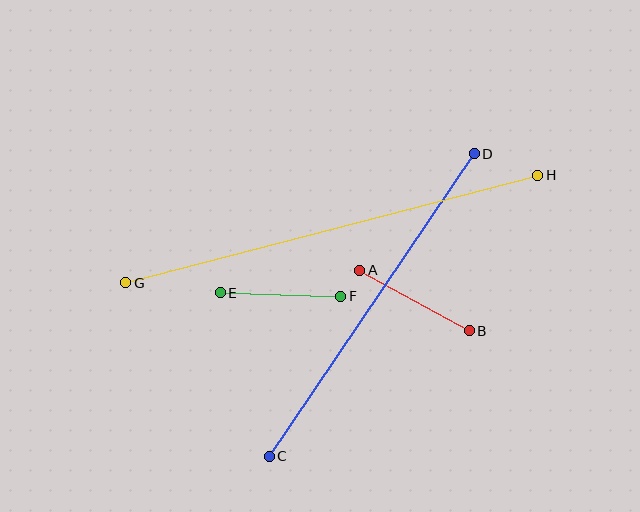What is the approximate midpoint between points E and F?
The midpoint is at approximately (281, 294) pixels.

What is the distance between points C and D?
The distance is approximately 366 pixels.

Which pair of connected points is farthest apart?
Points G and H are farthest apart.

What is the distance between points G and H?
The distance is approximately 426 pixels.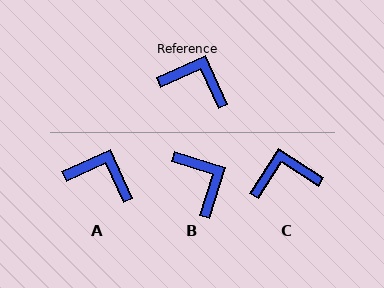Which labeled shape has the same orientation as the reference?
A.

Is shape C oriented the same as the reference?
No, it is off by about 33 degrees.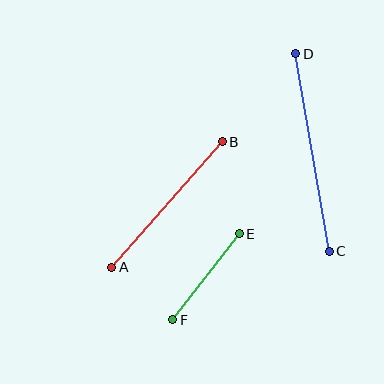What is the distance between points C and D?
The distance is approximately 200 pixels.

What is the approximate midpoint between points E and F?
The midpoint is at approximately (206, 277) pixels.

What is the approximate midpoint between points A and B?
The midpoint is at approximately (167, 204) pixels.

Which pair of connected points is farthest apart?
Points C and D are farthest apart.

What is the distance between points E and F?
The distance is approximately 109 pixels.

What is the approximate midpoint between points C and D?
The midpoint is at approximately (312, 153) pixels.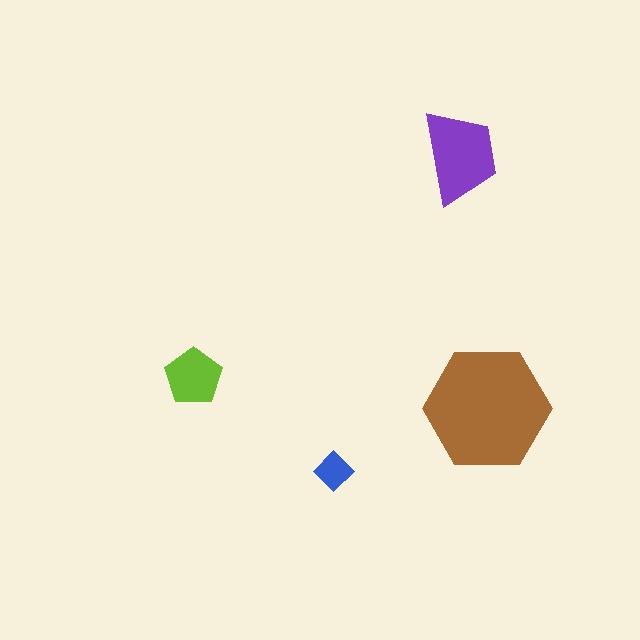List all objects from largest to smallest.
The brown hexagon, the purple trapezoid, the lime pentagon, the blue diamond.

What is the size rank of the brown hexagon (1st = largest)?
1st.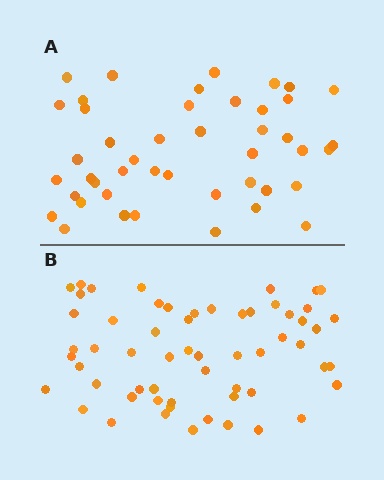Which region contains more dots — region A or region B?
Region B (the bottom region) has more dots.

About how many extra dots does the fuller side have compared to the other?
Region B has approximately 15 more dots than region A.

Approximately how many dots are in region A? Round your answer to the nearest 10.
About 40 dots. (The exact count is 45, which rounds to 40.)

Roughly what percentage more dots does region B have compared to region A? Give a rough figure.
About 30% more.